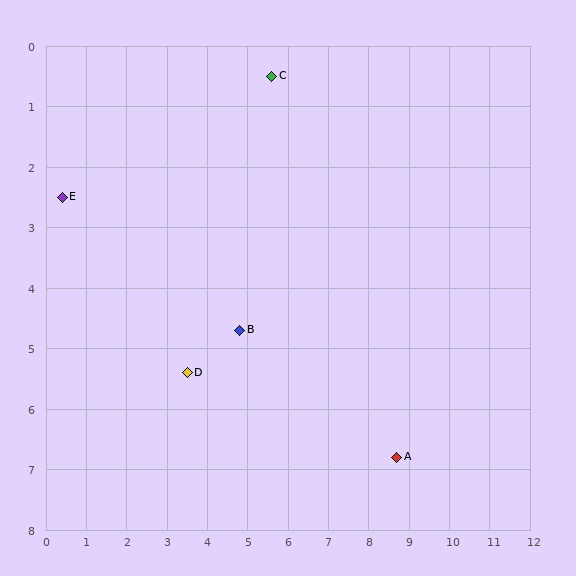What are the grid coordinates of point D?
Point D is at approximately (3.5, 5.4).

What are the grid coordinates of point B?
Point B is at approximately (4.8, 4.7).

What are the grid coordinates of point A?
Point A is at approximately (8.7, 6.8).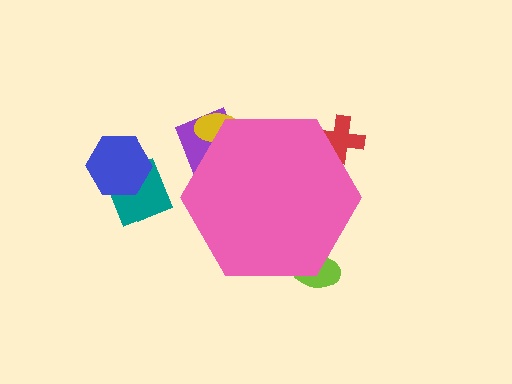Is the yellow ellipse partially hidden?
Yes, the yellow ellipse is partially hidden behind the pink hexagon.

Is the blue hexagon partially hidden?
No, the blue hexagon is fully visible.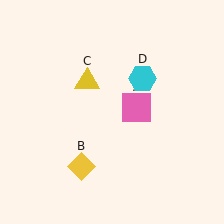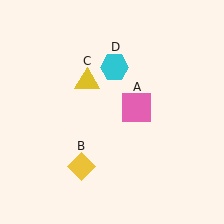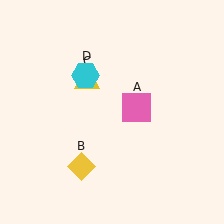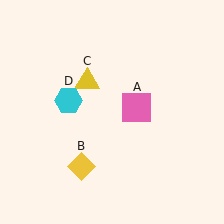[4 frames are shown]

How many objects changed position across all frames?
1 object changed position: cyan hexagon (object D).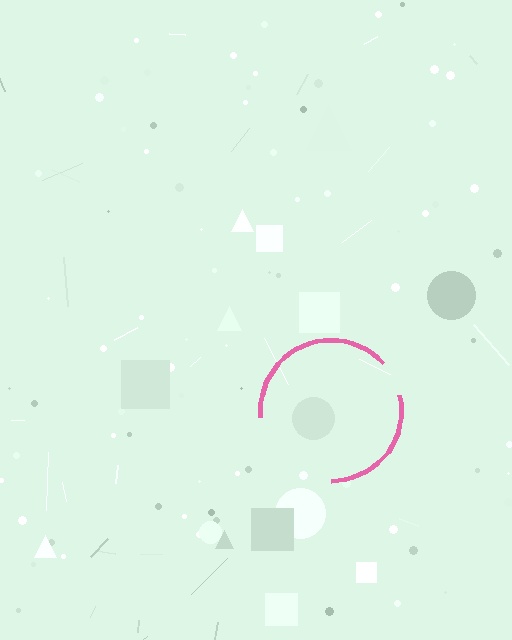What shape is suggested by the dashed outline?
The dashed outline suggests a circle.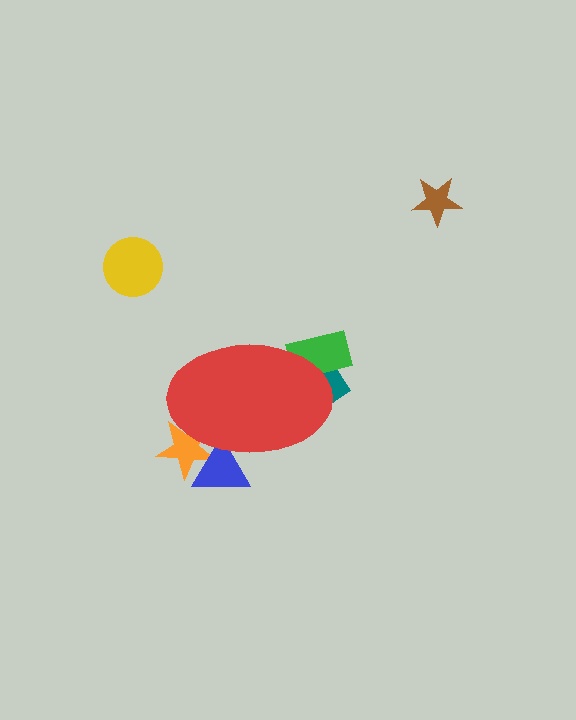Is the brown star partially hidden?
No, the brown star is fully visible.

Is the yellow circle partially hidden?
No, the yellow circle is fully visible.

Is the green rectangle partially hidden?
Yes, the green rectangle is partially hidden behind the red ellipse.